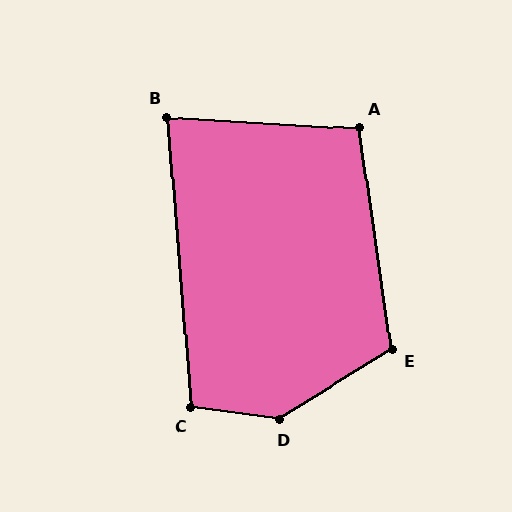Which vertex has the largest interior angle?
D, at approximately 141 degrees.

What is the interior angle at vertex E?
Approximately 114 degrees (obtuse).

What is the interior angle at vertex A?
Approximately 101 degrees (obtuse).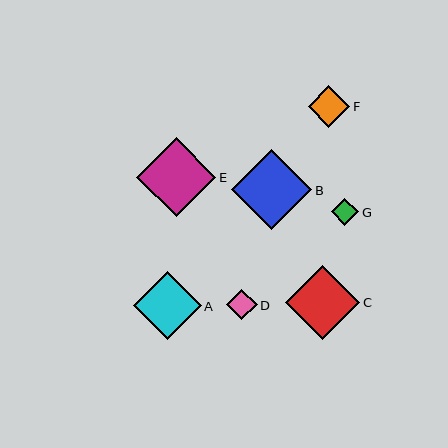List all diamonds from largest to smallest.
From largest to smallest: B, E, C, A, F, D, G.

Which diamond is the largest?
Diamond B is the largest with a size of approximately 81 pixels.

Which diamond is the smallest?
Diamond G is the smallest with a size of approximately 28 pixels.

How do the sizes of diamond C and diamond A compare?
Diamond C and diamond A are approximately the same size.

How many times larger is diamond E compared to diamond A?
Diamond E is approximately 1.2 times the size of diamond A.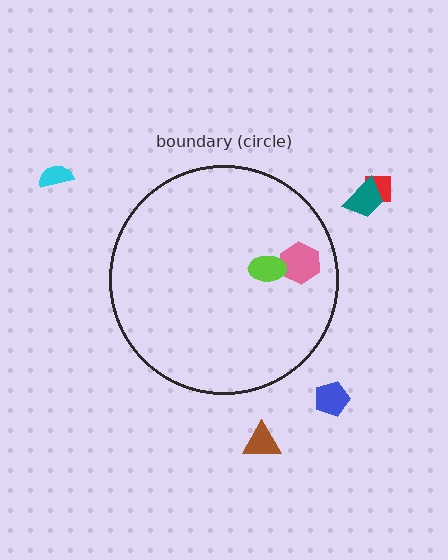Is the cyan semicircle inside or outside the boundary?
Outside.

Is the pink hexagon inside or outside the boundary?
Inside.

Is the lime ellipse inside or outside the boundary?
Inside.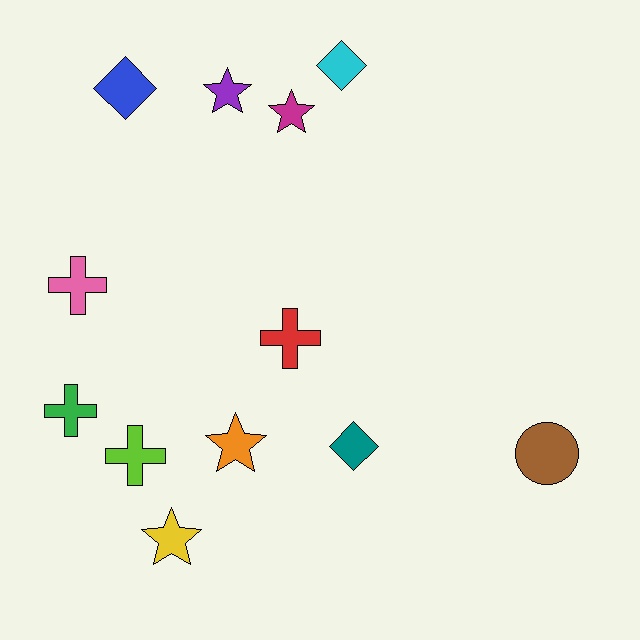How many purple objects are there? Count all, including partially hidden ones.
There is 1 purple object.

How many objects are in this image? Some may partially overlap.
There are 12 objects.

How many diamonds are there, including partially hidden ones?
There are 3 diamonds.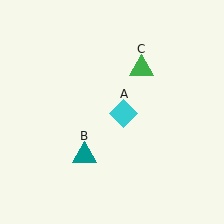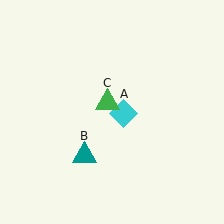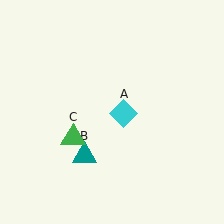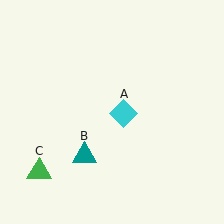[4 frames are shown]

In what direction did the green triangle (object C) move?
The green triangle (object C) moved down and to the left.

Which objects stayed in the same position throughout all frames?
Cyan diamond (object A) and teal triangle (object B) remained stationary.